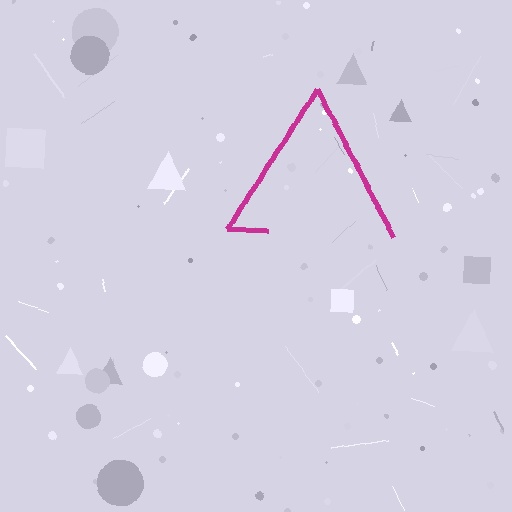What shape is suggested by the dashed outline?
The dashed outline suggests a triangle.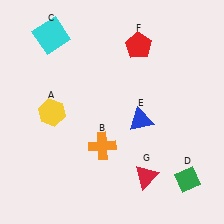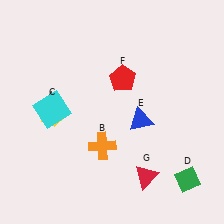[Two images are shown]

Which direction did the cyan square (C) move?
The cyan square (C) moved down.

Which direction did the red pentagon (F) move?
The red pentagon (F) moved down.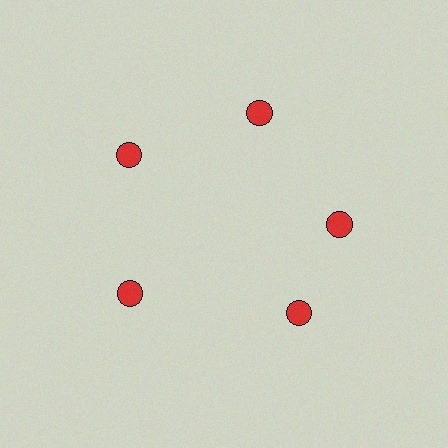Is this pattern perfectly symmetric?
No. The 5 red circles are arranged in a ring, but one element near the 5 o'clock position is rotated out of alignment along the ring, breaking the 5-fold rotational symmetry.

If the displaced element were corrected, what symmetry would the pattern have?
It would have 5-fold rotational symmetry — the pattern would map onto itself every 72 degrees.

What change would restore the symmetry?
The symmetry would be restored by rotating it back into even spacing with its neighbors so that all 5 circles sit at equal angles and equal distance from the center.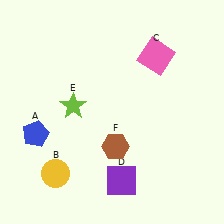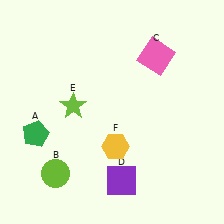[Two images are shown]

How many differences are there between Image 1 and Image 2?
There are 3 differences between the two images.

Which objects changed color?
A changed from blue to green. B changed from yellow to lime. F changed from brown to yellow.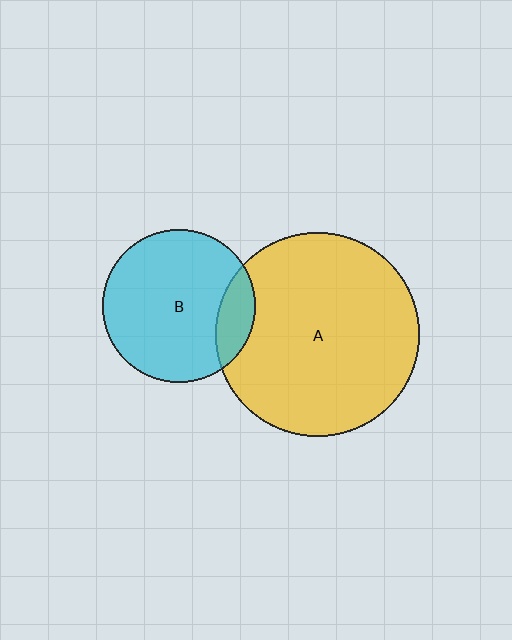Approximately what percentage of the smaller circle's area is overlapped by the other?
Approximately 15%.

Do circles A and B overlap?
Yes.